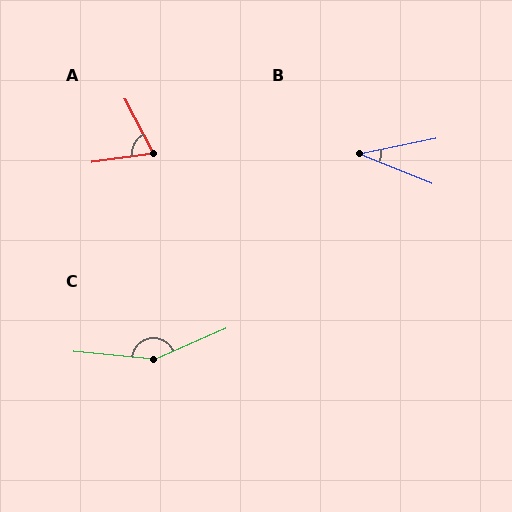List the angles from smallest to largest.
B (34°), A (70°), C (151°).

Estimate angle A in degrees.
Approximately 70 degrees.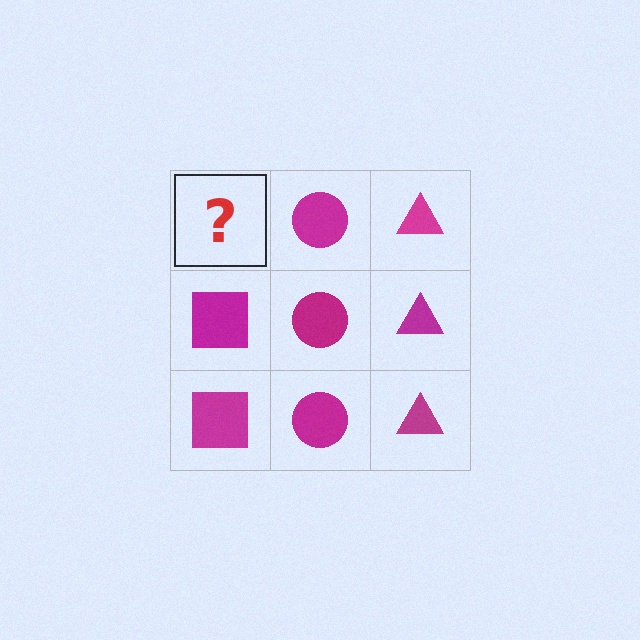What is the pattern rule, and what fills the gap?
The rule is that each column has a consistent shape. The gap should be filled with a magenta square.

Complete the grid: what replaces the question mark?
The question mark should be replaced with a magenta square.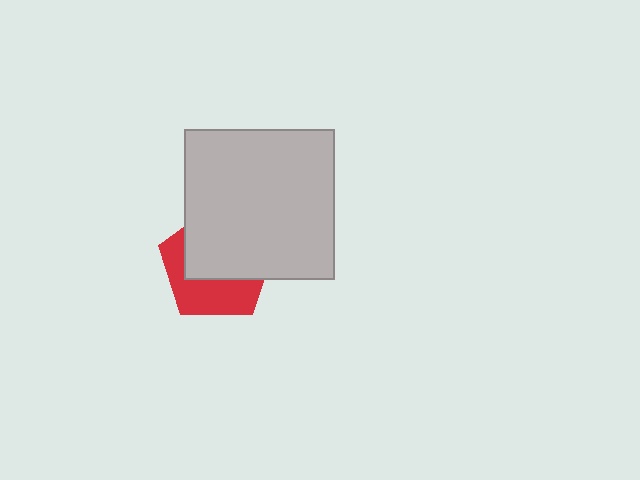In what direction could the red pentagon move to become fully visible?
The red pentagon could move toward the lower-left. That would shift it out from behind the light gray square entirely.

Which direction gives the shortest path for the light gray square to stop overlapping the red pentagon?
Moving toward the upper-right gives the shortest separation.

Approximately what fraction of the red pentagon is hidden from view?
Roughly 57% of the red pentagon is hidden behind the light gray square.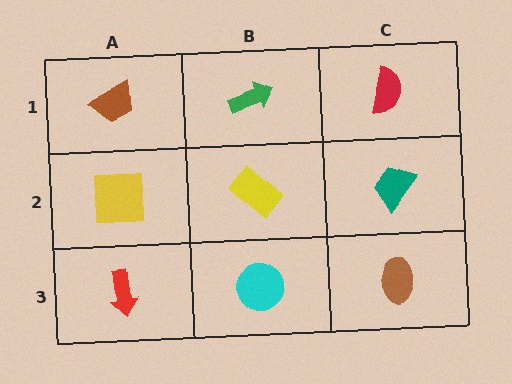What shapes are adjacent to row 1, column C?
A teal trapezoid (row 2, column C), a green arrow (row 1, column B).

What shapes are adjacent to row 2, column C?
A red semicircle (row 1, column C), a brown ellipse (row 3, column C), a yellow rectangle (row 2, column B).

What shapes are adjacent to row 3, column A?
A yellow square (row 2, column A), a cyan circle (row 3, column B).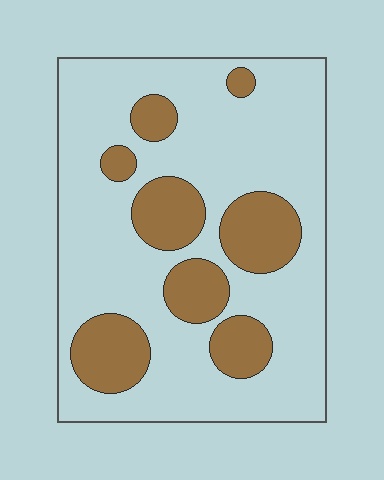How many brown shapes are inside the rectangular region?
8.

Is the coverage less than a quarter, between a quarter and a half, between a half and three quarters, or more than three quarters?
Between a quarter and a half.